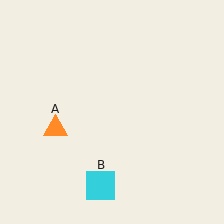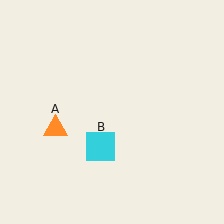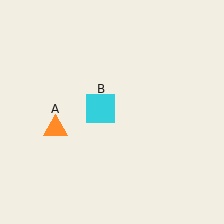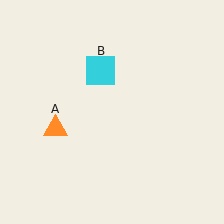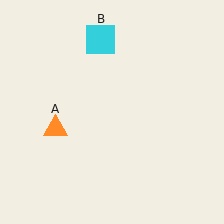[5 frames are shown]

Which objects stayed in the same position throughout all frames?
Orange triangle (object A) remained stationary.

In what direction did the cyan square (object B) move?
The cyan square (object B) moved up.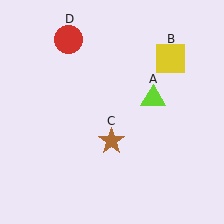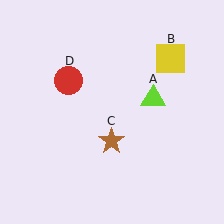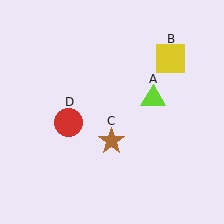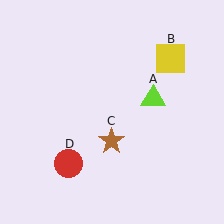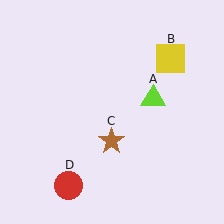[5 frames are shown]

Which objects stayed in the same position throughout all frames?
Lime triangle (object A) and yellow square (object B) and brown star (object C) remained stationary.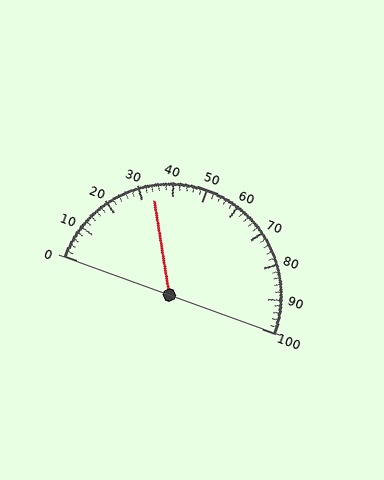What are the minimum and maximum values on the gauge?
The gauge ranges from 0 to 100.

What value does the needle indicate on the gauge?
The needle indicates approximately 34.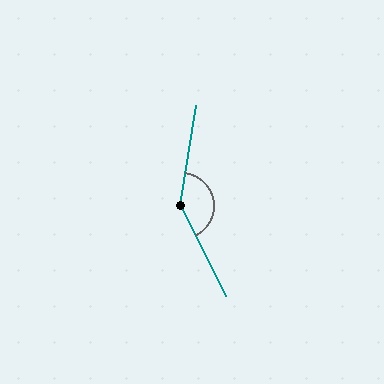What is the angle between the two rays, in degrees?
Approximately 145 degrees.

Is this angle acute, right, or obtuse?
It is obtuse.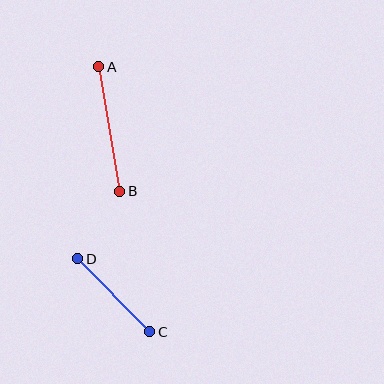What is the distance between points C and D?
The distance is approximately 103 pixels.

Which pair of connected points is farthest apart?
Points A and B are farthest apart.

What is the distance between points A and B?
The distance is approximately 126 pixels.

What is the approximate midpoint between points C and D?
The midpoint is at approximately (114, 295) pixels.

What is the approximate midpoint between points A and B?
The midpoint is at approximately (109, 129) pixels.